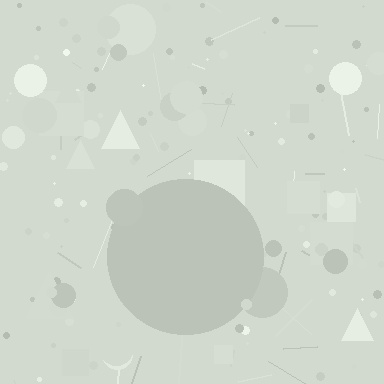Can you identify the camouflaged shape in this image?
The camouflaged shape is a circle.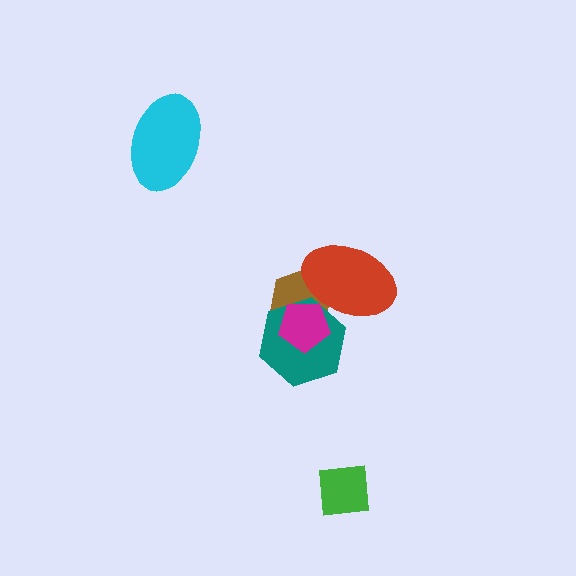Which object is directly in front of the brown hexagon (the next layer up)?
The teal hexagon is directly in front of the brown hexagon.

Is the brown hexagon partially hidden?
Yes, it is partially covered by another shape.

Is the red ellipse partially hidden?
Yes, it is partially covered by another shape.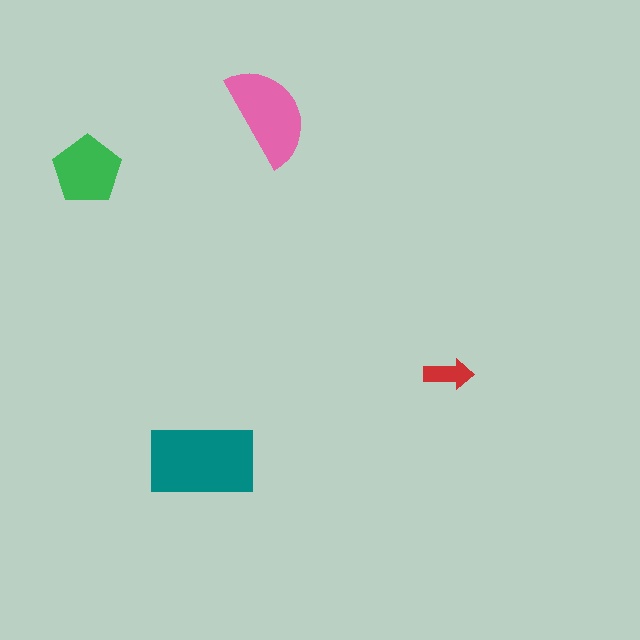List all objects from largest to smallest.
The teal rectangle, the pink semicircle, the green pentagon, the red arrow.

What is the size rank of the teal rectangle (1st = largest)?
1st.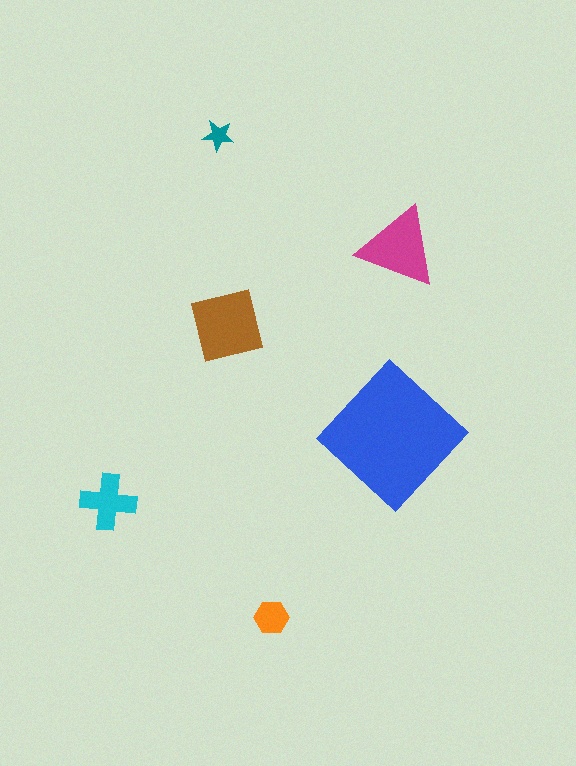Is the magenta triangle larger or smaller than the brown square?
Smaller.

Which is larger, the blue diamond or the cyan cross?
The blue diamond.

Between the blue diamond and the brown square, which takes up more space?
The blue diamond.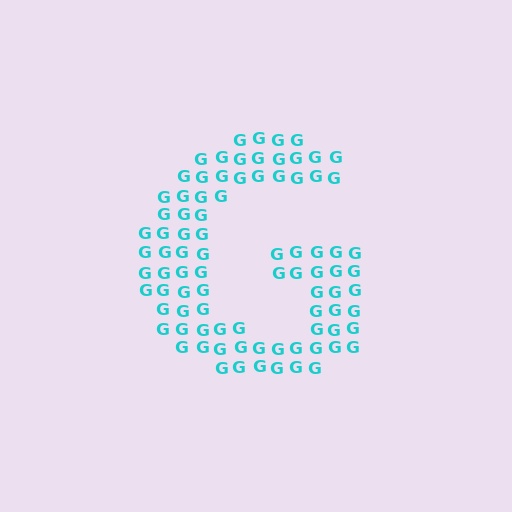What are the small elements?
The small elements are letter G's.